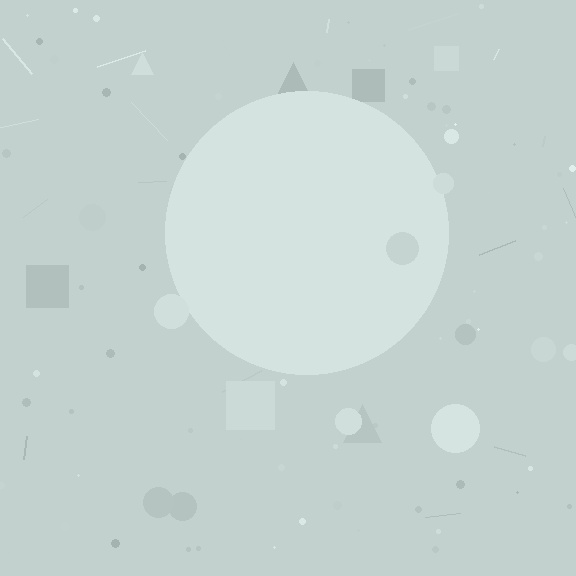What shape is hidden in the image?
A circle is hidden in the image.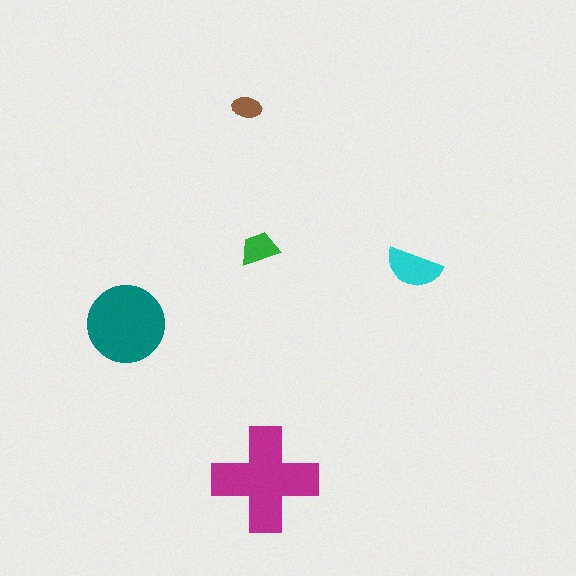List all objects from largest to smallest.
The magenta cross, the teal circle, the cyan semicircle, the green trapezoid, the brown ellipse.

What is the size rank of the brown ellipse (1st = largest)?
5th.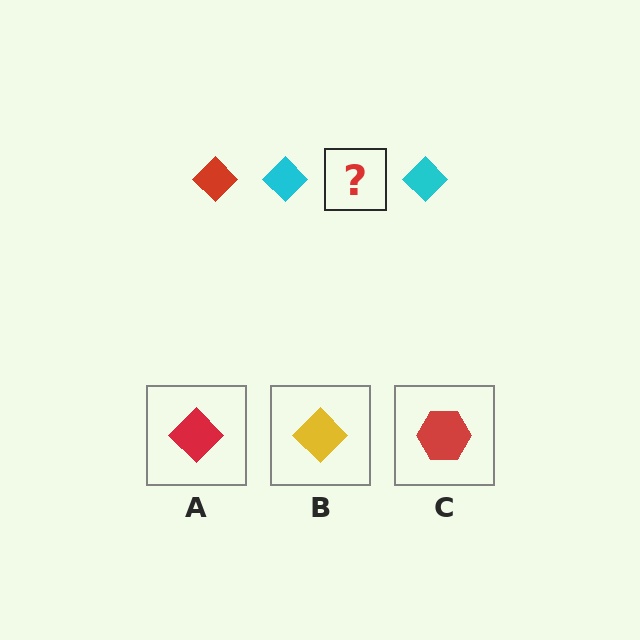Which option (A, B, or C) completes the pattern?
A.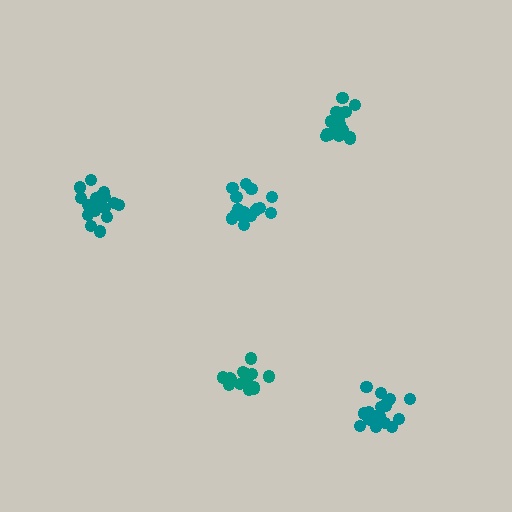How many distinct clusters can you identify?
There are 5 distinct clusters.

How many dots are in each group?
Group 1: 19 dots, Group 2: 16 dots, Group 3: 16 dots, Group 4: 18 dots, Group 5: 19 dots (88 total).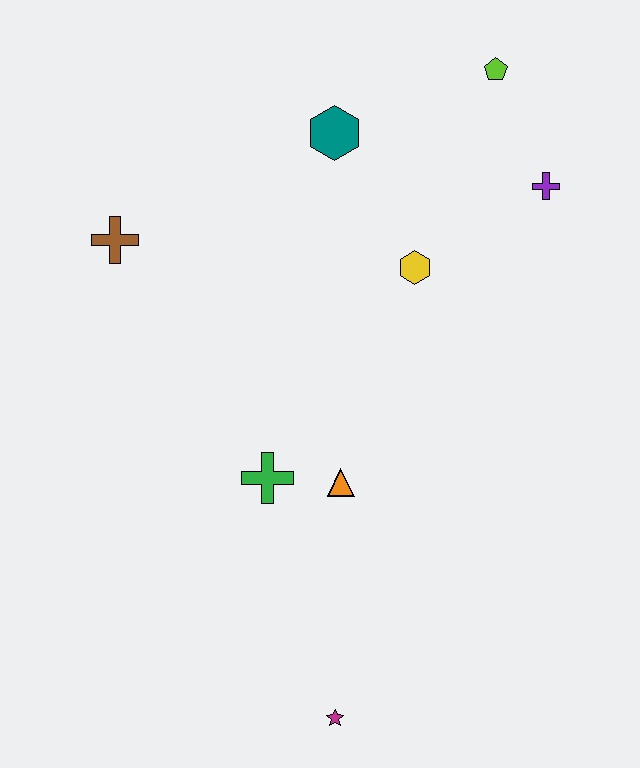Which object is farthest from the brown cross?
The magenta star is farthest from the brown cross.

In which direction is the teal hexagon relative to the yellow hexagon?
The teal hexagon is above the yellow hexagon.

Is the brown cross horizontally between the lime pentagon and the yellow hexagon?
No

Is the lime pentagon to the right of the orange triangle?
Yes